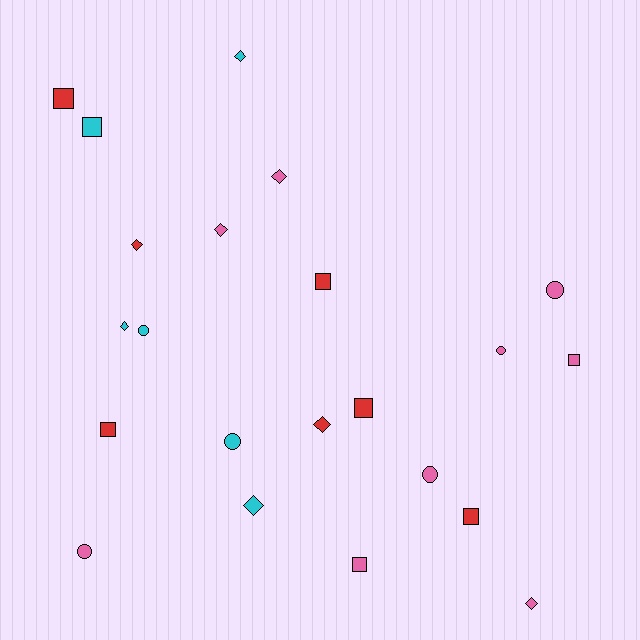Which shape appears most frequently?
Diamond, with 8 objects.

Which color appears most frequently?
Pink, with 9 objects.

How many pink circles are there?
There are 4 pink circles.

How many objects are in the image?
There are 22 objects.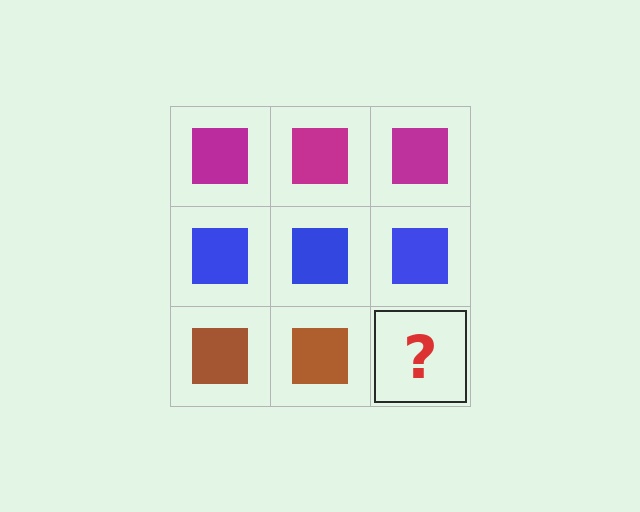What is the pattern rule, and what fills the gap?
The rule is that each row has a consistent color. The gap should be filled with a brown square.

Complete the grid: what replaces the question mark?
The question mark should be replaced with a brown square.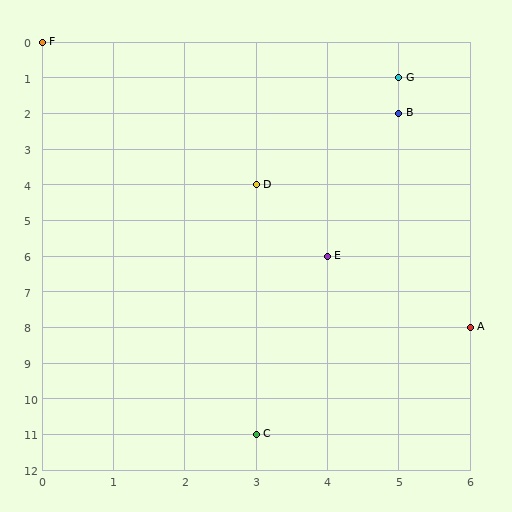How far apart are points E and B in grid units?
Points E and B are 1 column and 4 rows apart (about 4.1 grid units diagonally).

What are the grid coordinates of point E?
Point E is at grid coordinates (4, 6).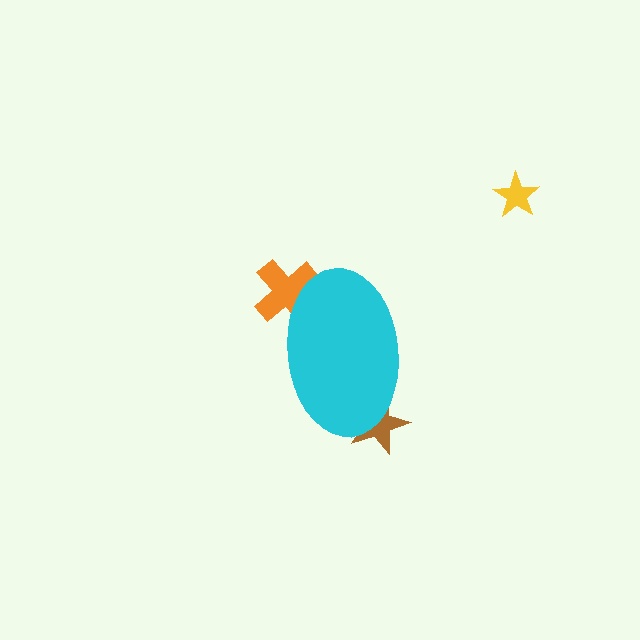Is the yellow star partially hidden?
No, the yellow star is fully visible.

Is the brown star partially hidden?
Yes, the brown star is partially hidden behind the cyan ellipse.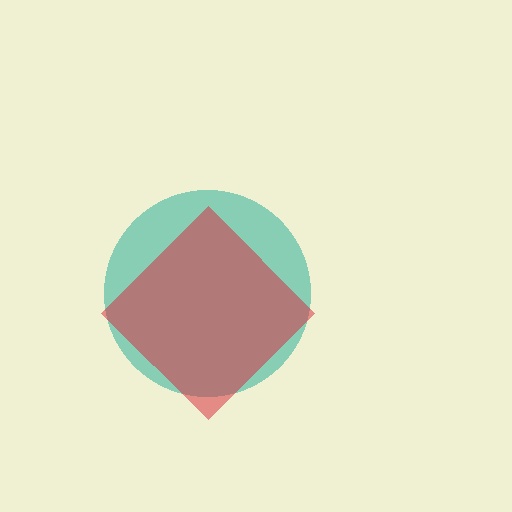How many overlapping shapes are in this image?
There are 2 overlapping shapes in the image.